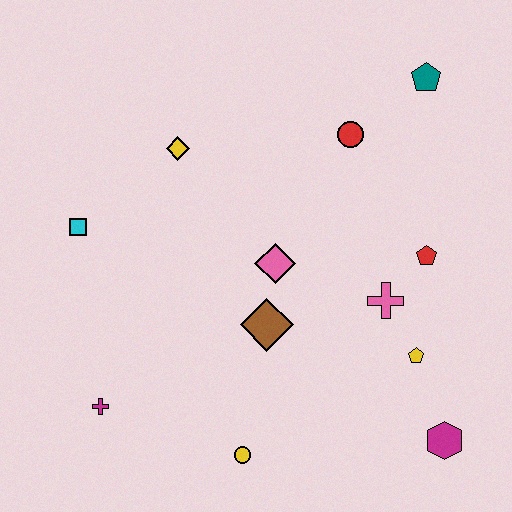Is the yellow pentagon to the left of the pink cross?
No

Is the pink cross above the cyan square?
No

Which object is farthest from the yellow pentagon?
The cyan square is farthest from the yellow pentagon.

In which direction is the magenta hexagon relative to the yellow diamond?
The magenta hexagon is below the yellow diamond.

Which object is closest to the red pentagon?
The pink cross is closest to the red pentagon.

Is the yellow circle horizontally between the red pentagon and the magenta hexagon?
No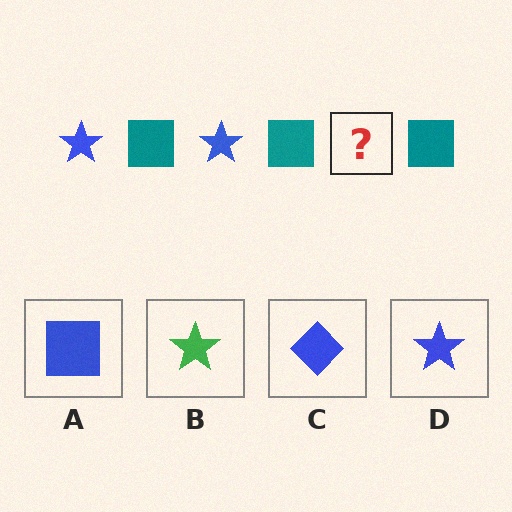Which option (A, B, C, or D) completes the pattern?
D.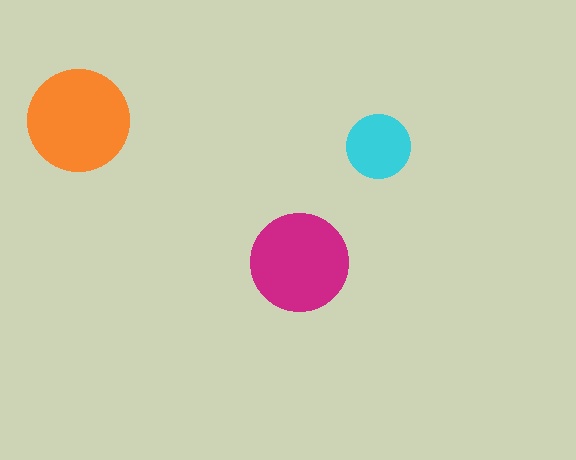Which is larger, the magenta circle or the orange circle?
The orange one.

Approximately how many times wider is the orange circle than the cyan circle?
About 1.5 times wider.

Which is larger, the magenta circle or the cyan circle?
The magenta one.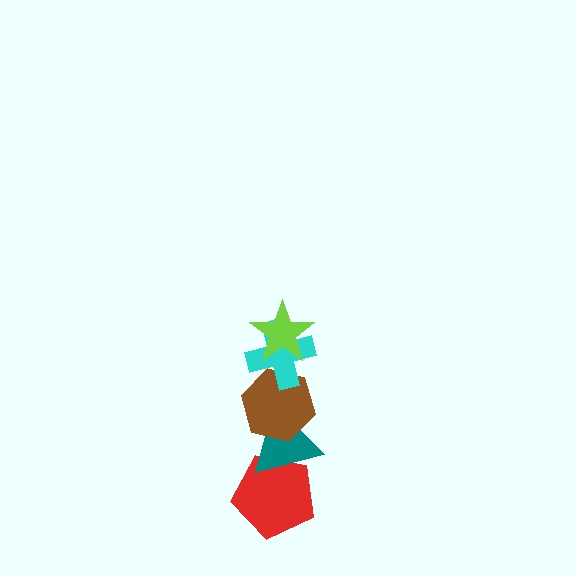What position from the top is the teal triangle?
The teal triangle is 4th from the top.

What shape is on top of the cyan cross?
The lime star is on top of the cyan cross.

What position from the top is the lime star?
The lime star is 1st from the top.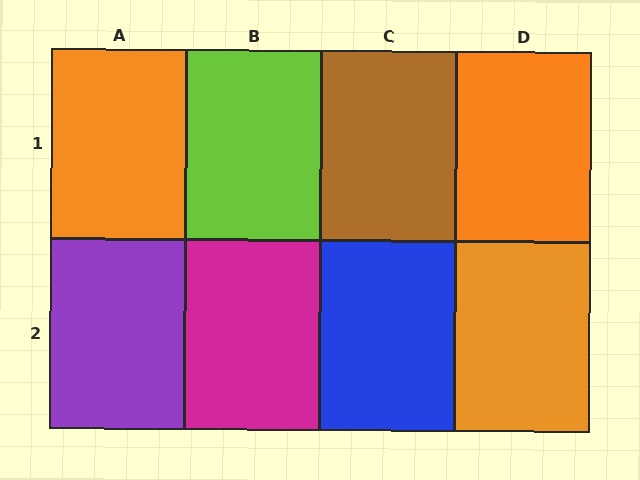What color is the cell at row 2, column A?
Purple.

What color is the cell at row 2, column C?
Blue.